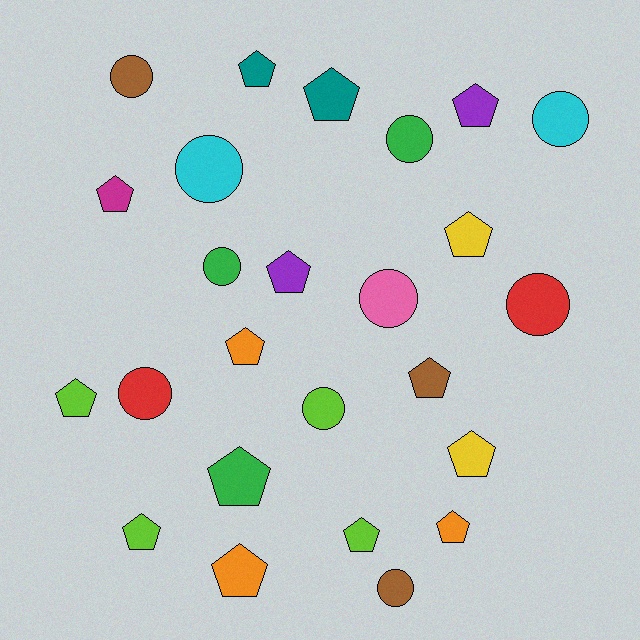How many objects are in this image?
There are 25 objects.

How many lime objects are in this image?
There are 4 lime objects.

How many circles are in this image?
There are 10 circles.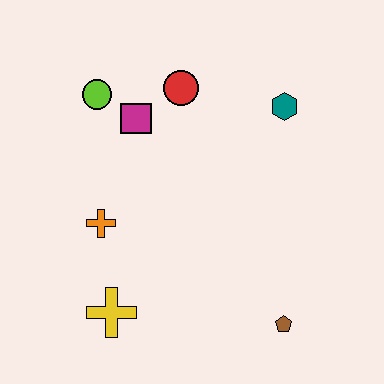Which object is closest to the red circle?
The magenta square is closest to the red circle.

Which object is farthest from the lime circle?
The brown pentagon is farthest from the lime circle.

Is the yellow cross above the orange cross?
No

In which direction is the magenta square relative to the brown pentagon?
The magenta square is above the brown pentagon.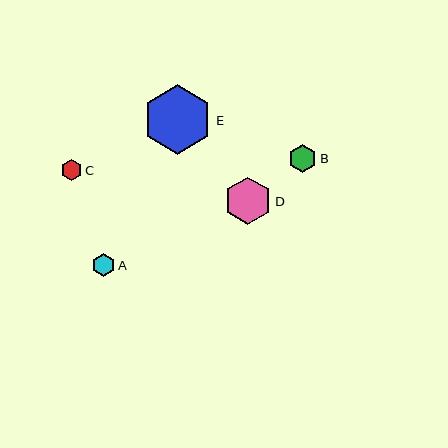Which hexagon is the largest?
Hexagon E is the largest with a size of approximately 69 pixels.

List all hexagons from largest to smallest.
From largest to smallest: E, D, B, A, C.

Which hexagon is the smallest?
Hexagon C is the smallest with a size of approximately 21 pixels.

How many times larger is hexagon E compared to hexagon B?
Hexagon E is approximately 2.5 times the size of hexagon B.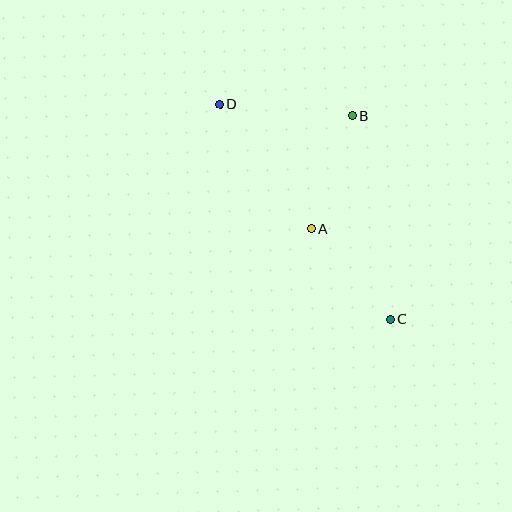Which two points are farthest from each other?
Points C and D are farthest from each other.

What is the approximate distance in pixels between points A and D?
The distance between A and D is approximately 155 pixels.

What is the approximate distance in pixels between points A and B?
The distance between A and B is approximately 120 pixels.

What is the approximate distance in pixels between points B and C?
The distance between B and C is approximately 207 pixels.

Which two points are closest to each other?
Points A and C are closest to each other.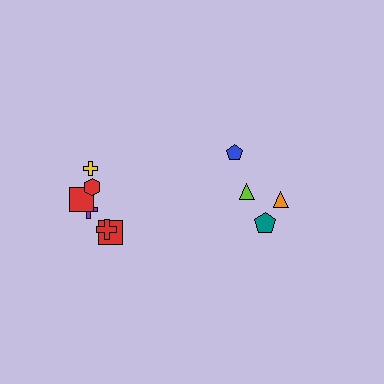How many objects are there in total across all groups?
There are 10 objects.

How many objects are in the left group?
There are 6 objects.